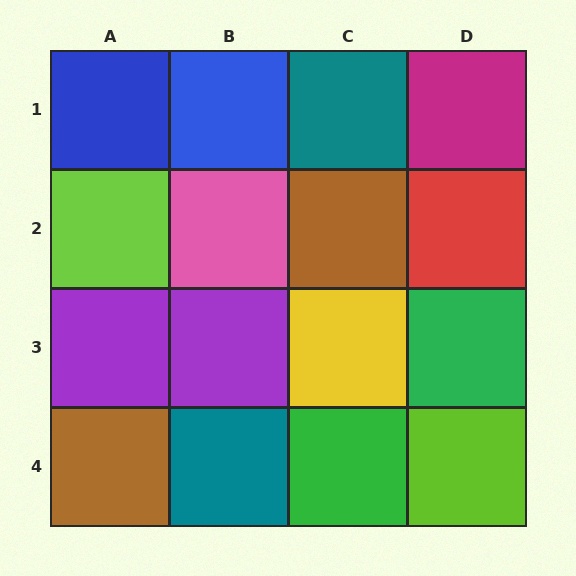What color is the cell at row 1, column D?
Magenta.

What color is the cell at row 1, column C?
Teal.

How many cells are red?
1 cell is red.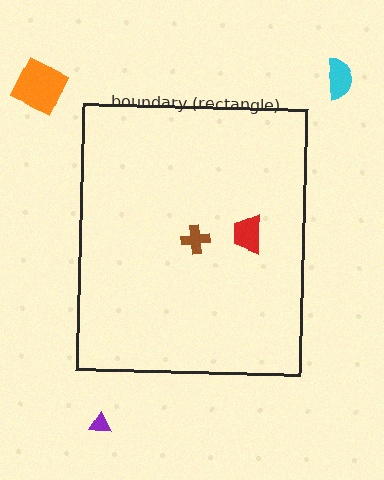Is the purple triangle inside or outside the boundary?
Outside.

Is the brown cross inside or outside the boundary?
Inside.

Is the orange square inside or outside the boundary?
Outside.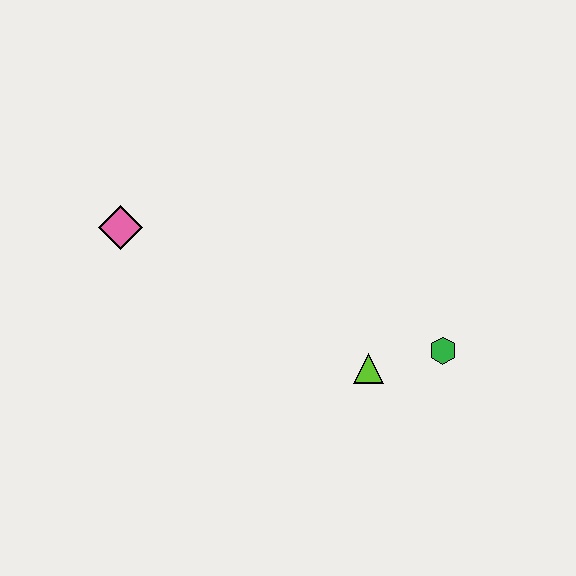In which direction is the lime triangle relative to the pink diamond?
The lime triangle is to the right of the pink diamond.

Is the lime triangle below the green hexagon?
Yes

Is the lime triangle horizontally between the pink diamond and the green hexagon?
Yes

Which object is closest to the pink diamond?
The lime triangle is closest to the pink diamond.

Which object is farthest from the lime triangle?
The pink diamond is farthest from the lime triangle.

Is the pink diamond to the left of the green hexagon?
Yes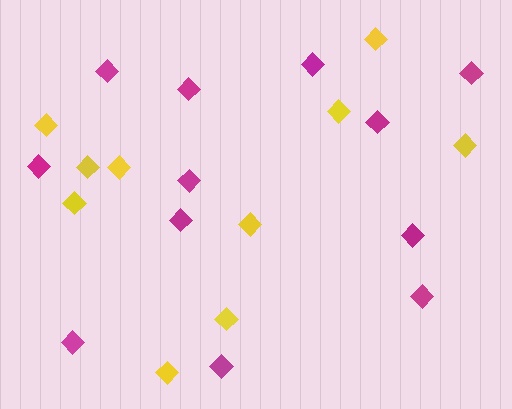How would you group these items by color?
There are 2 groups: one group of magenta diamonds (12) and one group of yellow diamonds (10).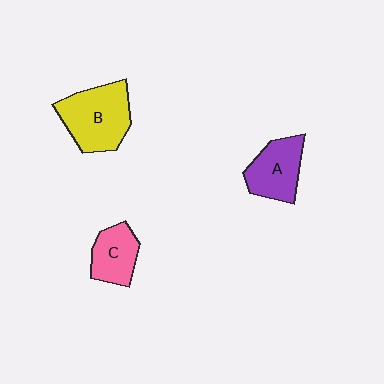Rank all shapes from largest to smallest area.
From largest to smallest: B (yellow), A (purple), C (pink).